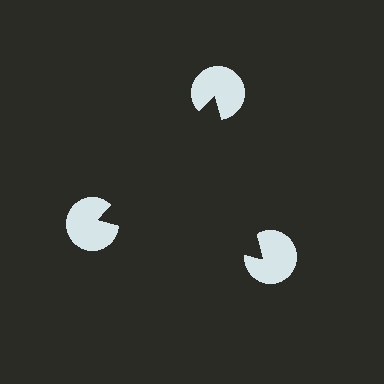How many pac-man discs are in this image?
There are 3 — one at each vertex of the illusory triangle.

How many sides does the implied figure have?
3 sides.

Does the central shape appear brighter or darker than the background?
It typically appears slightly darker than the background, even though no actual brightness change is drawn.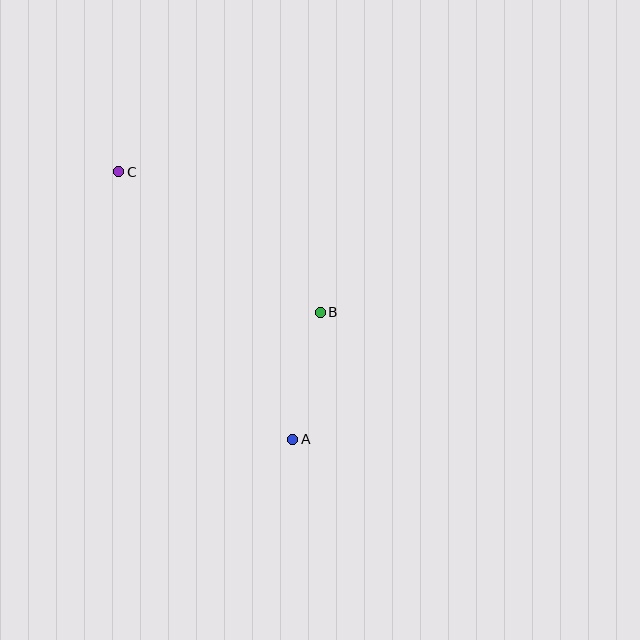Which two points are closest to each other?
Points A and B are closest to each other.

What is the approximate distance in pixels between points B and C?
The distance between B and C is approximately 246 pixels.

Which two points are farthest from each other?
Points A and C are farthest from each other.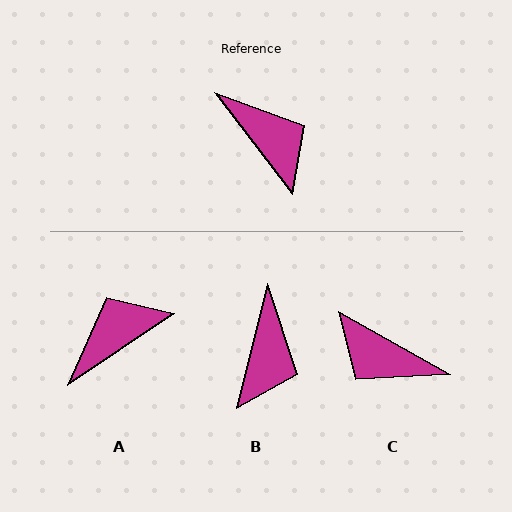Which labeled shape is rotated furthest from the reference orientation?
C, about 157 degrees away.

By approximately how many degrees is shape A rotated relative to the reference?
Approximately 86 degrees counter-clockwise.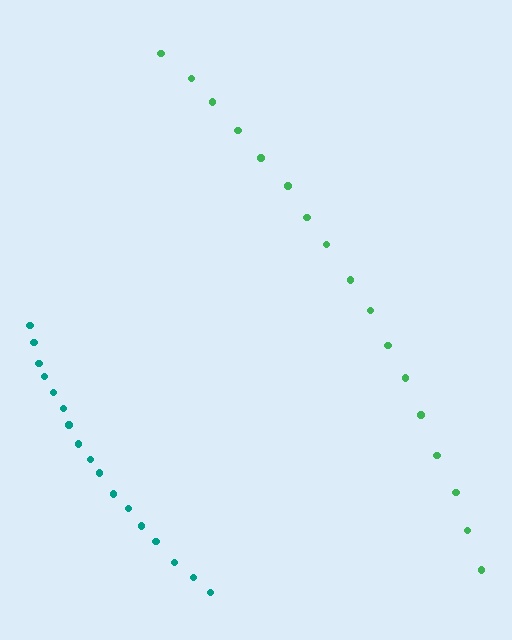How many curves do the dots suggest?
There are 2 distinct paths.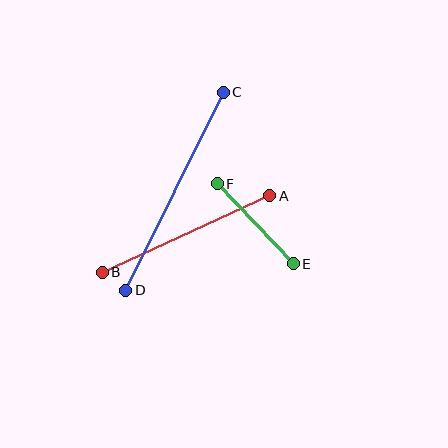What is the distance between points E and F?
The distance is approximately 110 pixels.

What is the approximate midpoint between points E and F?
The midpoint is at approximately (255, 224) pixels.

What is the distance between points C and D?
The distance is approximately 221 pixels.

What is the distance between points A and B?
The distance is approximately 184 pixels.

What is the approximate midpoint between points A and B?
The midpoint is at approximately (186, 234) pixels.